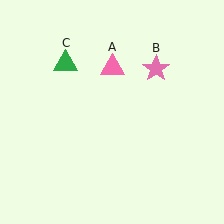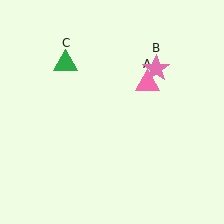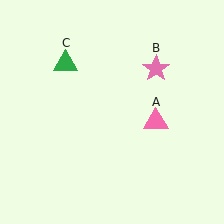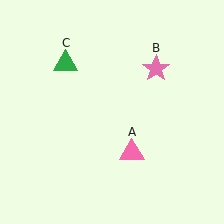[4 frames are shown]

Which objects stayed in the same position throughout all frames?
Pink star (object B) and green triangle (object C) remained stationary.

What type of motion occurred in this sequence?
The pink triangle (object A) rotated clockwise around the center of the scene.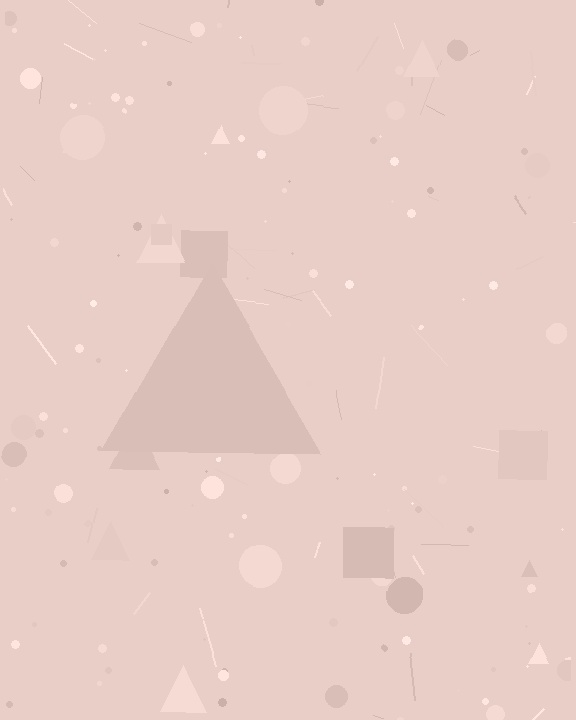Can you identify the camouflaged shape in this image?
The camouflaged shape is a triangle.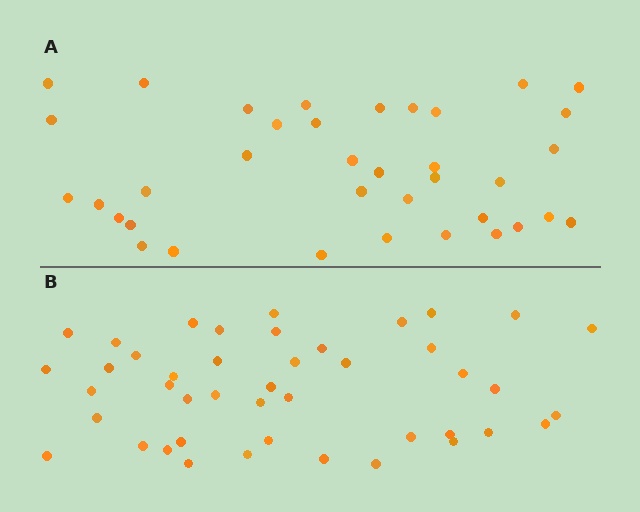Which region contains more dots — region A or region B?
Region B (the bottom region) has more dots.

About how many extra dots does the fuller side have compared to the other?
Region B has roughly 8 or so more dots than region A.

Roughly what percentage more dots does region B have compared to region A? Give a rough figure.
About 20% more.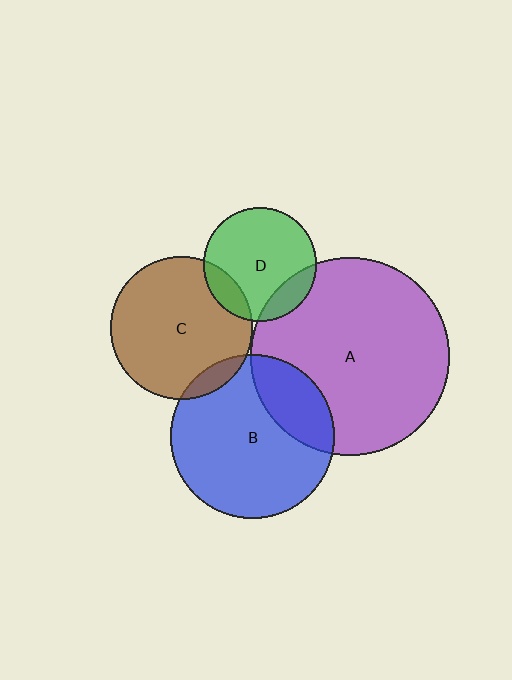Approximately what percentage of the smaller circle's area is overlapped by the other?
Approximately 25%.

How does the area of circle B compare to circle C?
Approximately 1.3 times.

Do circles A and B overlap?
Yes.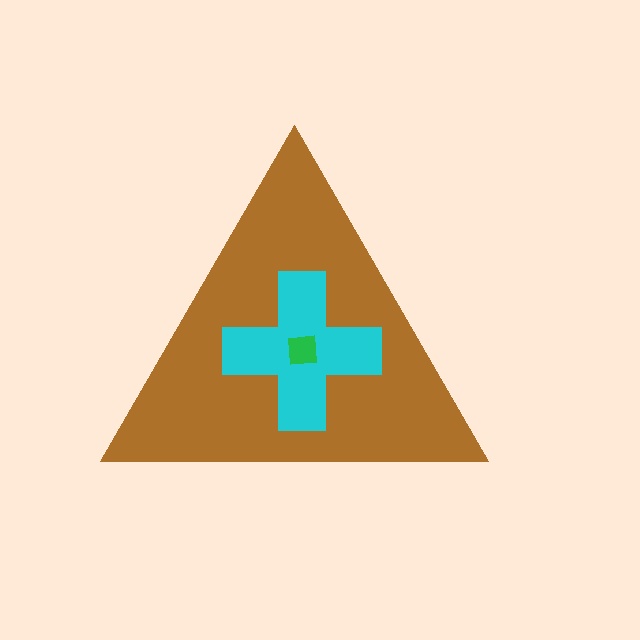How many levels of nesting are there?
3.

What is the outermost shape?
The brown triangle.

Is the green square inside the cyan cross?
Yes.